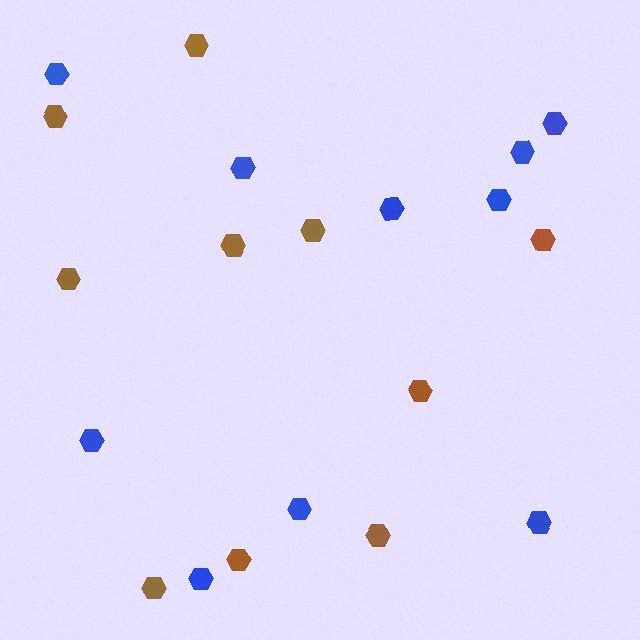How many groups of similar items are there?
There are 2 groups: one group of blue hexagons (10) and one group of brown hexagons (10).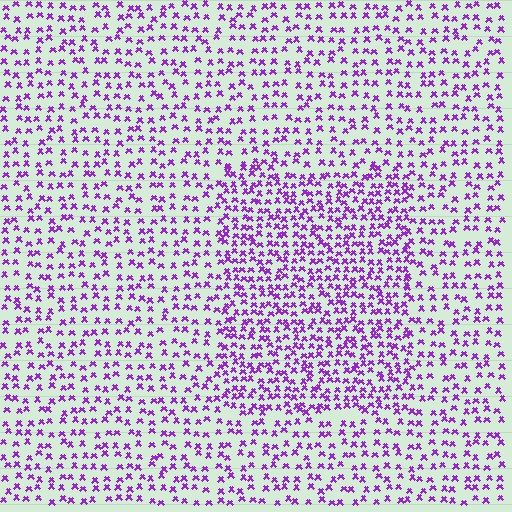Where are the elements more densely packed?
The elements are more densely packed inside the rectangle boundary.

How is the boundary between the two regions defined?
The boundary is defined by a change in element density (approximately 1.7x ratio). All elements are the same color, size, and shape.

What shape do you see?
I see a rectangle.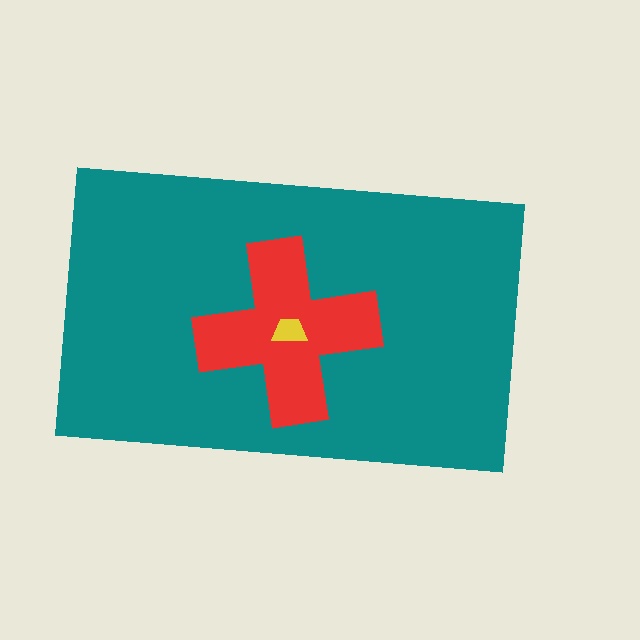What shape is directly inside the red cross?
The yellow trapezoid.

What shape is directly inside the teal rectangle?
The red cross.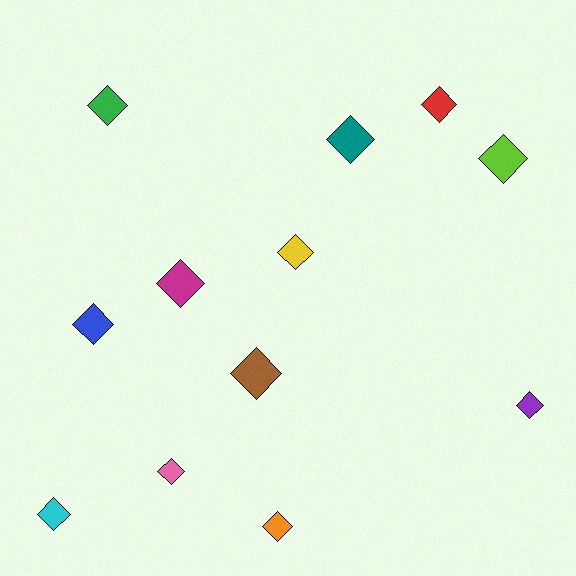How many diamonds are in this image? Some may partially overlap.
There are 12 diamonds.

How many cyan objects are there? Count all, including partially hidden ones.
There is 1 cyan object.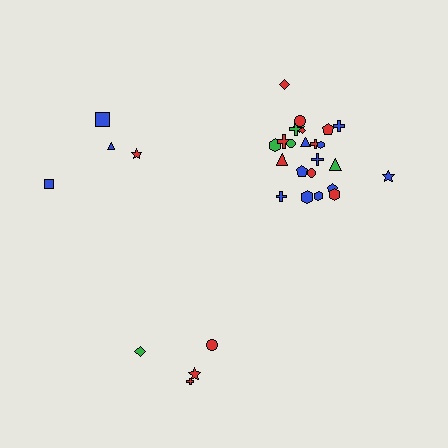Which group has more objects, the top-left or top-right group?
The top-right group.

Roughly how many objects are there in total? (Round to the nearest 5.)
Roughly 35 objects in total.